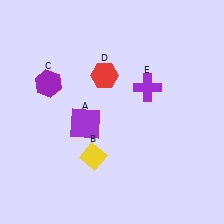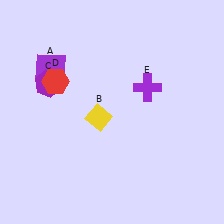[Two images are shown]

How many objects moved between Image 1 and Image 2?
3 objects moved between the two images.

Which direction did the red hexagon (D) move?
The red hexagon (D) moved left.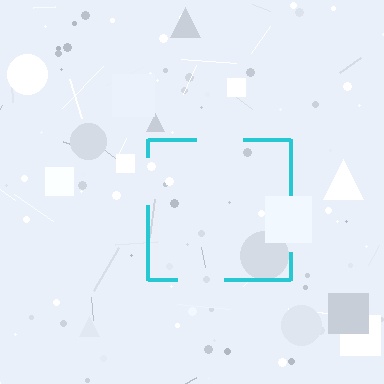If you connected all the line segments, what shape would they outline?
They would outline a square.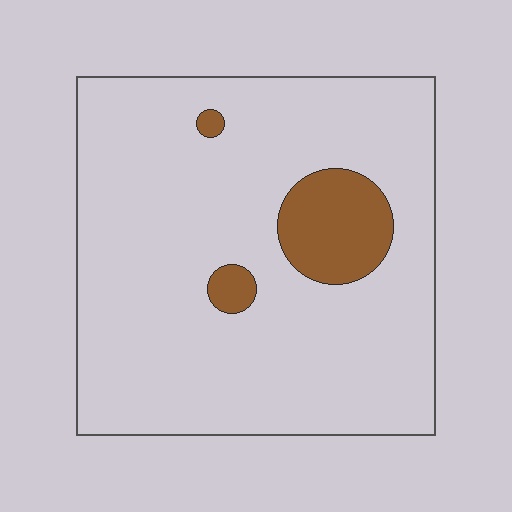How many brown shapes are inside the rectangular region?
3.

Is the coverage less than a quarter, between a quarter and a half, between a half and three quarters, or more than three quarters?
Less than a quarter.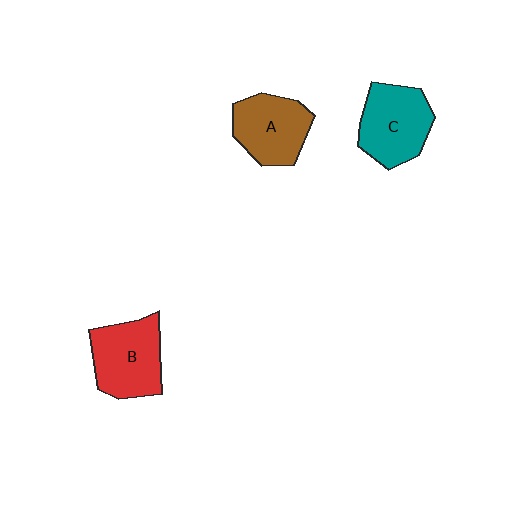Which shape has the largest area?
Shape B (red).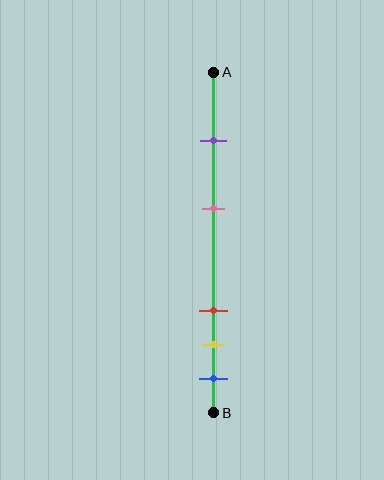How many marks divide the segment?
There are 5 marks dividing the segment.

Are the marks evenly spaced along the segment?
No, the marks are not evenly spaced.